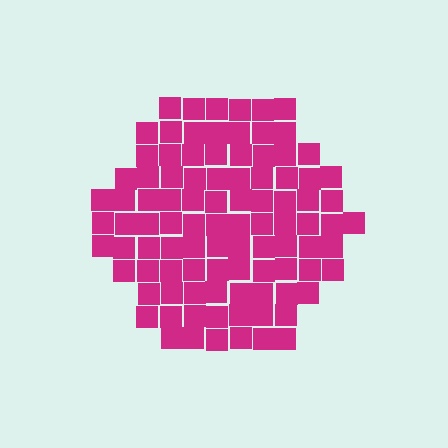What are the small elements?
The small elements are squares.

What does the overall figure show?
The overall figure shows a hexagon.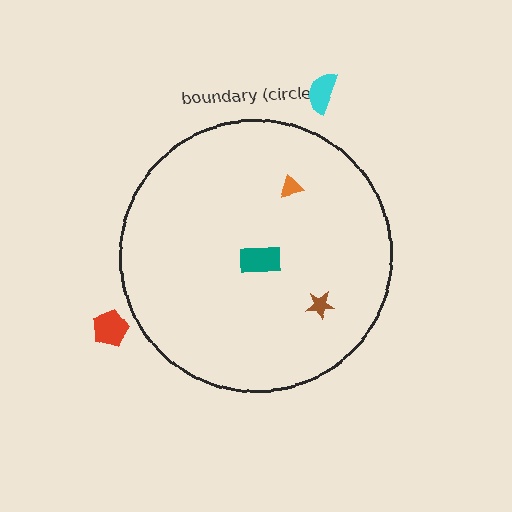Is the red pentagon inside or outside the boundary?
Outside.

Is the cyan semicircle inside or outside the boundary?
Outside.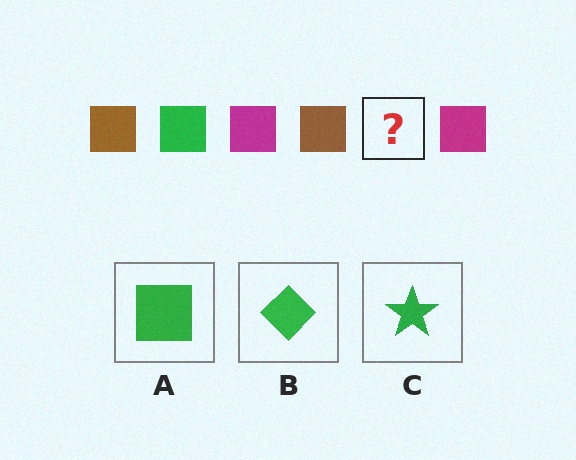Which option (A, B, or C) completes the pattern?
A.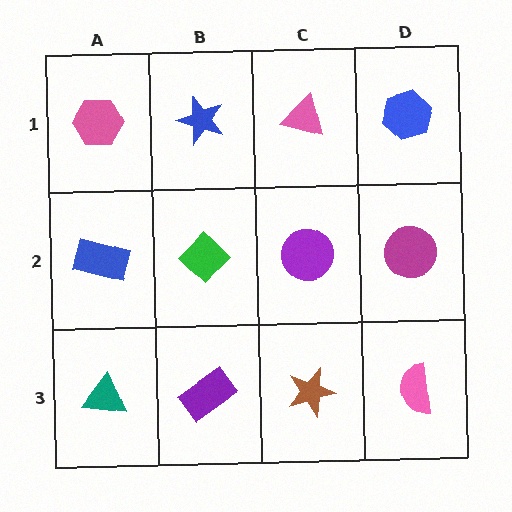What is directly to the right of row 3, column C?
A pink semicircle.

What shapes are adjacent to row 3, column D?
A magenta circle (row 2, column D), a brown star (row 3, column C).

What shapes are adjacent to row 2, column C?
A pink triangle (row 1, column C), a brown star (row 3, column C), a green diamond (row 2, column B), a magenta circle (row 2, column D).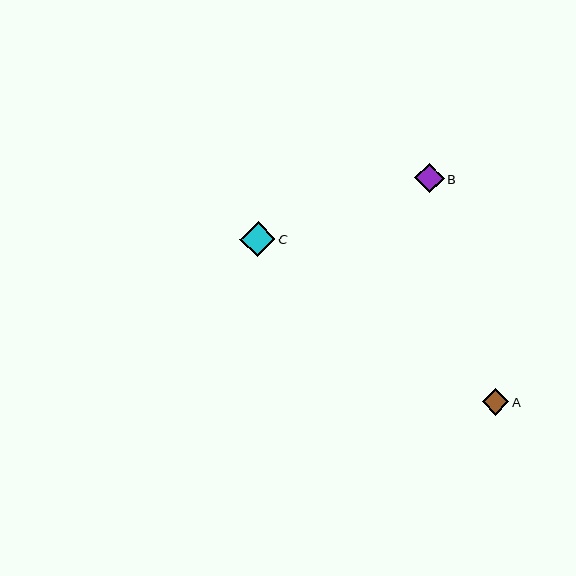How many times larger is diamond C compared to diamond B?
Diamond C is approximately 1.2 times the size of diamond B.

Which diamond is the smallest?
Diamond A is the smallest with a size of approximately 26 pixels.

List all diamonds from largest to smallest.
From largest to smallest: C, B, A.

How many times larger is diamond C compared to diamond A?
Diamond C is approximately 1.3 times the size of diamond A.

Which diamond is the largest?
Diamond C is the largest with a size of approximately 35 pixels.